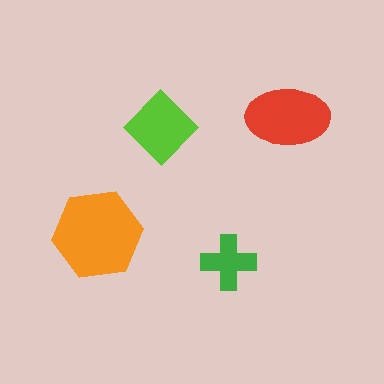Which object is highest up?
The red ellipse is topmost.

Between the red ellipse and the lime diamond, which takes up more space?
The red ellipse.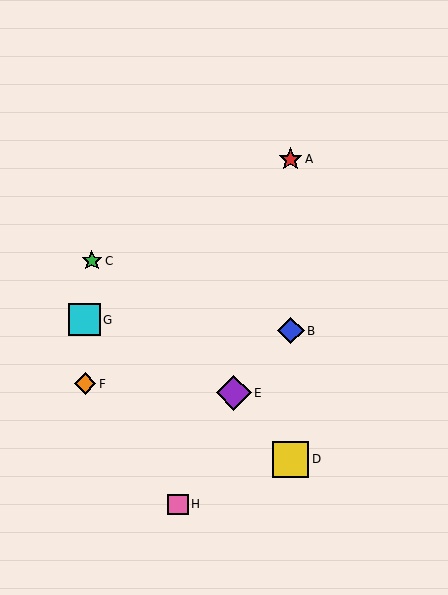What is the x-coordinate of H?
Object H is at x≈178.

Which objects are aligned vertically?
Objects A, B, D are aligned vertically.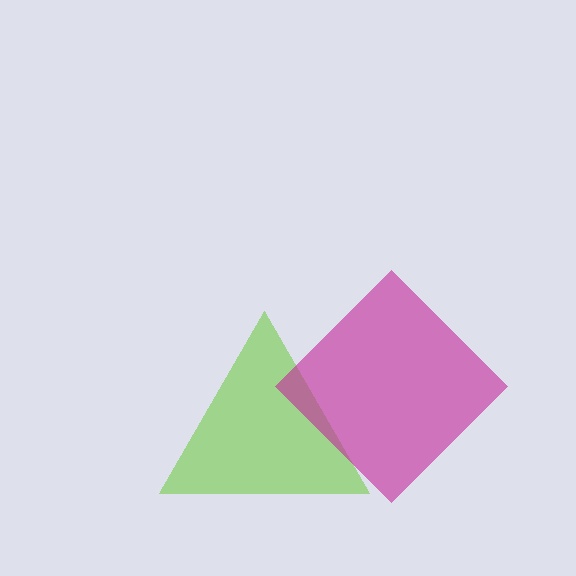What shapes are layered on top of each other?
The layered shapes are: a lime triangle, a magenta diamond.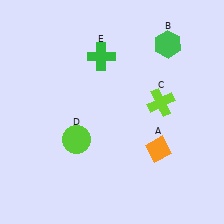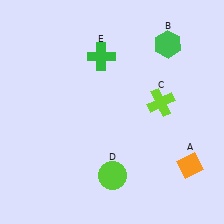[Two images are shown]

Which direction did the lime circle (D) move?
The lime circle (D) moved right.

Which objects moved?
The objects that moved are: the orange diamond (A), the lime circle (D).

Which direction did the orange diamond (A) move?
The orange diamond (A) moved right.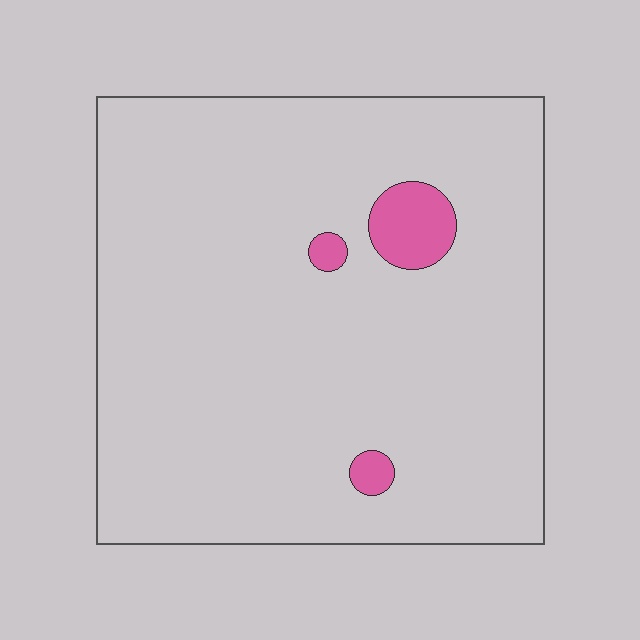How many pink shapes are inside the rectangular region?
3.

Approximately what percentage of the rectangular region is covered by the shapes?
Approximately 5%.